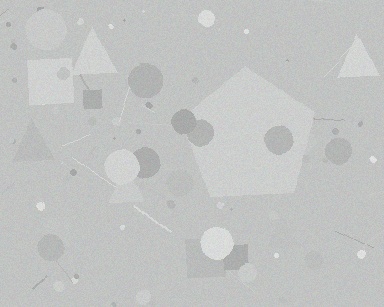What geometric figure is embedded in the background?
A pentagon is embedded in the background.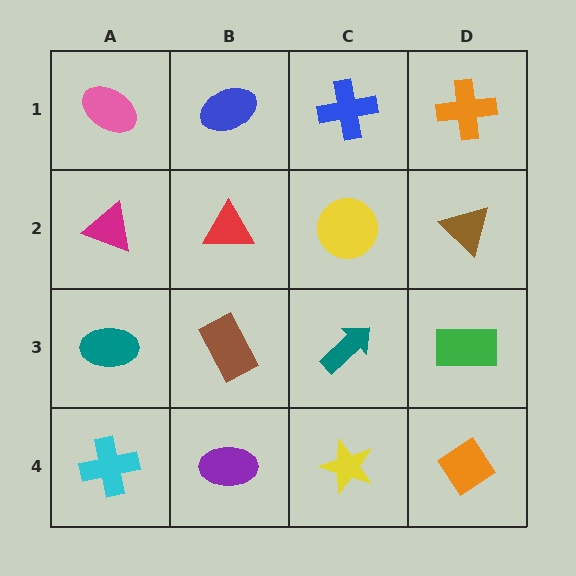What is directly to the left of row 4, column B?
A cyan cross.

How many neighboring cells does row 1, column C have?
3.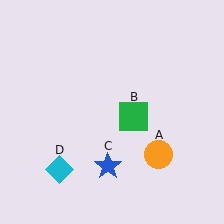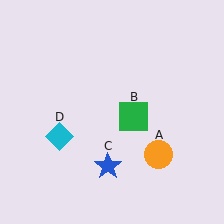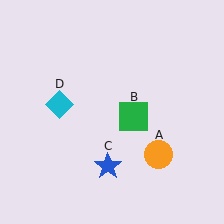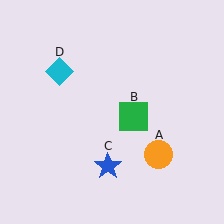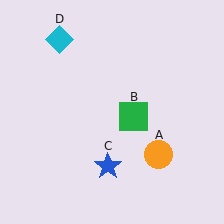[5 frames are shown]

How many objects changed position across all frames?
1 object changed position: cyan diamond (object D).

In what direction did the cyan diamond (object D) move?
The cyan diamond (object D) moved up.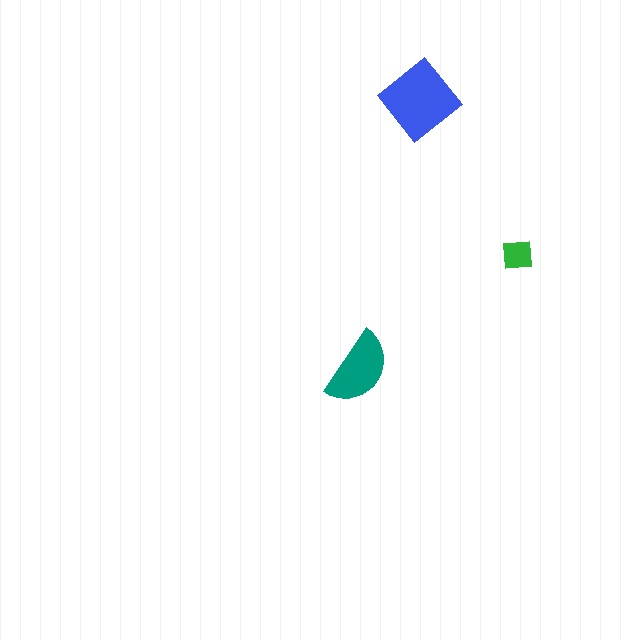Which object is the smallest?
The green square.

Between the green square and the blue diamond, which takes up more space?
The blue diamond.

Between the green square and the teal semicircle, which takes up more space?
The teal semicircle.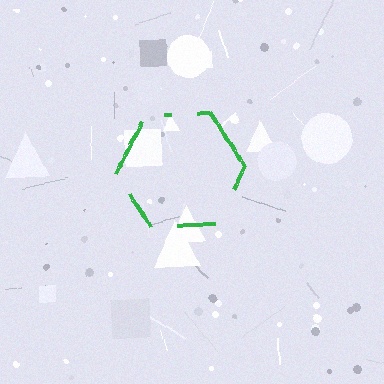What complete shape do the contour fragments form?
The contour fragments form a hexagon.